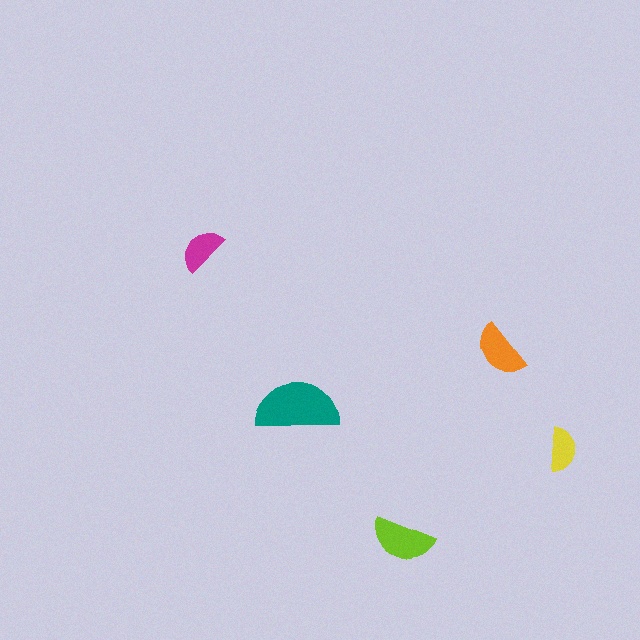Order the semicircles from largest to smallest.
the teal one, the lime one, the orange one, the magenta one, the yellow one.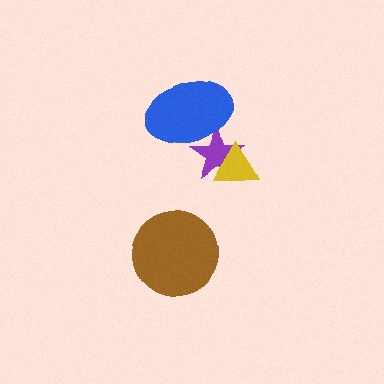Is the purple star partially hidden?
Yes, it is partially covered by another shape.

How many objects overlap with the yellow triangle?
1 object overlaps with the yellow triangle.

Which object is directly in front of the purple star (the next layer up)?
The yellow triangle is directly in front of the purple star.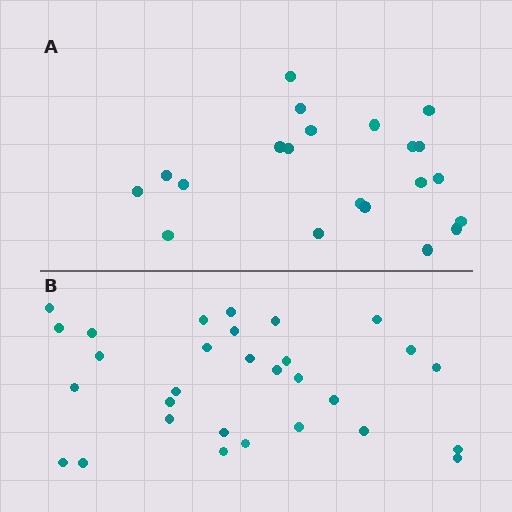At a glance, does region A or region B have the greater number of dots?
Region B (the bottom region) has more dots.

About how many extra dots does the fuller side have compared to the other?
Region B has roughly 8 or so more dots than region A.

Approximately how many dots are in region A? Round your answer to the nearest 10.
About 20 dots. (The exact count is 21, which rounds to 20.)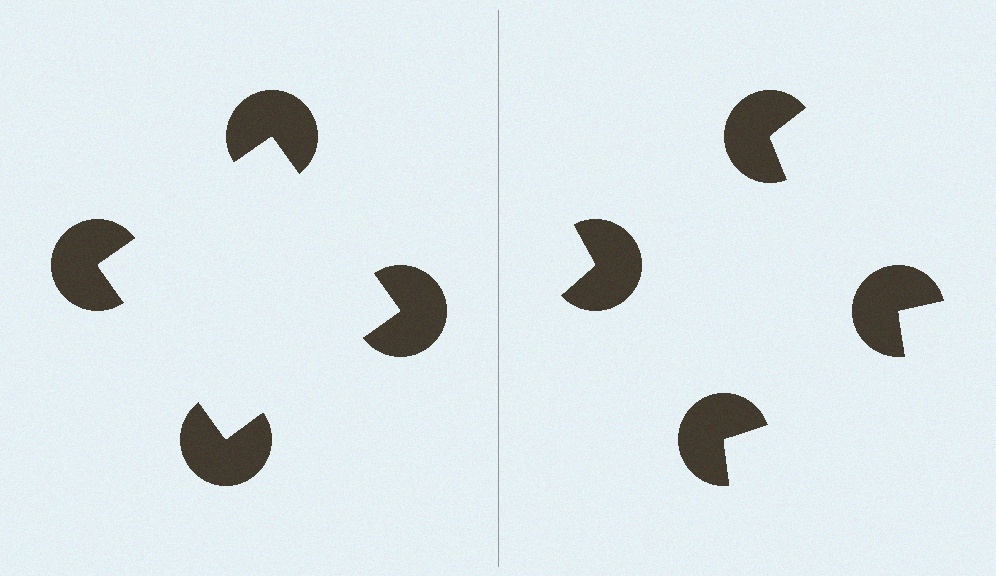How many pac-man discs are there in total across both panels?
8 — 4 on each side.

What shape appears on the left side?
An illusory square.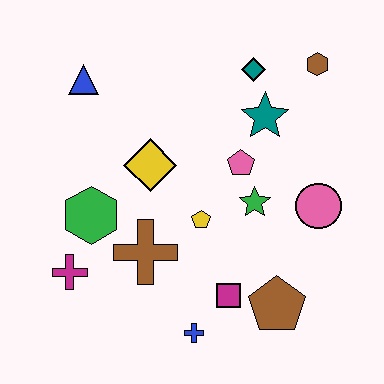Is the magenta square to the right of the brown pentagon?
No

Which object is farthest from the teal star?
The magenta cross is farthest from the teal star.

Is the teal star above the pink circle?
Yes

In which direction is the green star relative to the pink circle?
The green star is to the left of the pink circle.